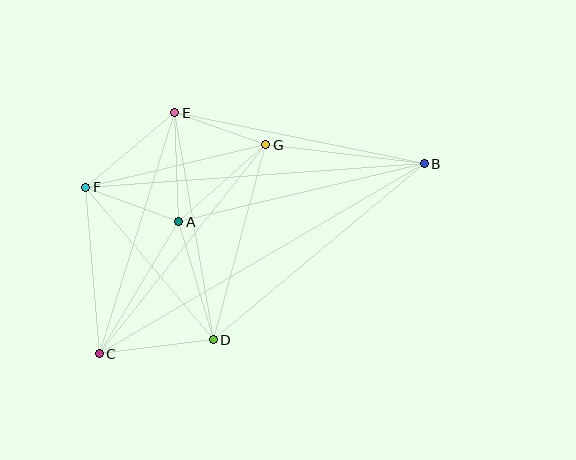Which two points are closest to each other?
Points E and G are closest to each other.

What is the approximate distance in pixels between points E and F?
The distance between E and F is approximately 117 pixels.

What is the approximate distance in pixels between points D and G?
The distance between D and G is approximately 202 pixels.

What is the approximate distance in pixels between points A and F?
The distance between A and F is approximately 99 pixels.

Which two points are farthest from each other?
Points B and C are farthest from each other.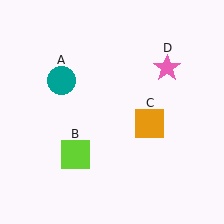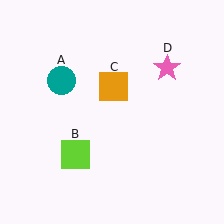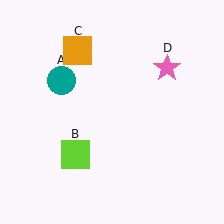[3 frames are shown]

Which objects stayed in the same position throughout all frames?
Teal circle (object A) and lime square (object B) and pink star (object D) remained stationary.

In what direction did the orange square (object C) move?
The orange square (object C) moved up and to the left.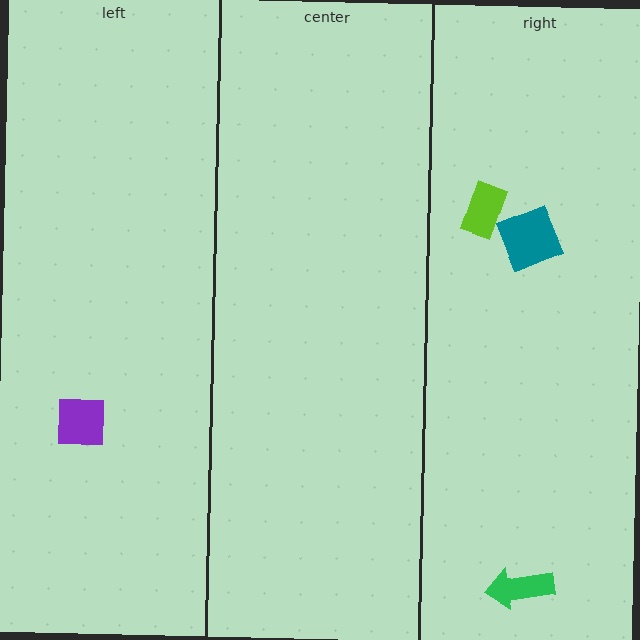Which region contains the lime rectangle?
The right region.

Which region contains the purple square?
The left region.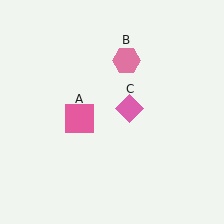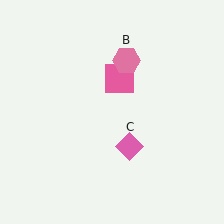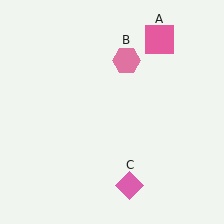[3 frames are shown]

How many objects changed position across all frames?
2 objects changed position: pink square (object A), pink diamond (object C).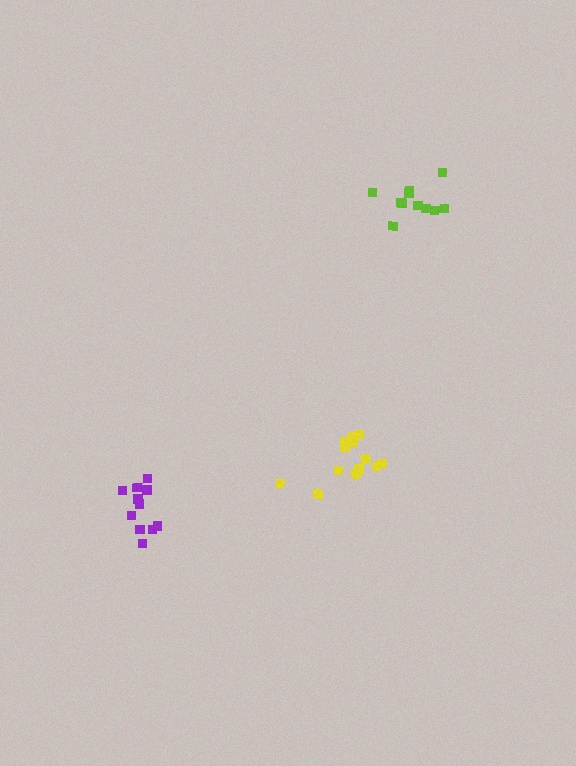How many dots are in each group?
Group 1: 11 dots, Group 2: 14 dots, Group 3: 12 dots (37 total).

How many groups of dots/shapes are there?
There are 3 groups.